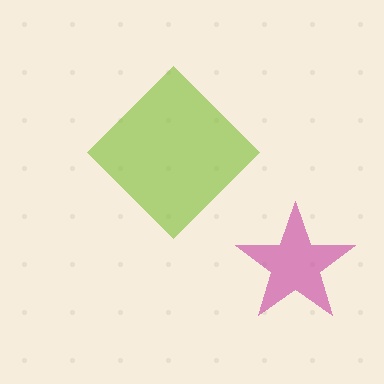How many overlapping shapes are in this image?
There are 2 overlapping shapes in the image.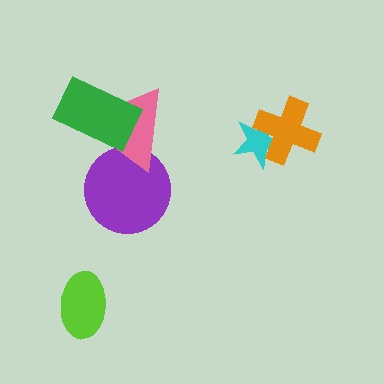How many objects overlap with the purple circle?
1 object overlaps with the purple circle.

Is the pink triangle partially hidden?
Yes, it is partially covered by another shape.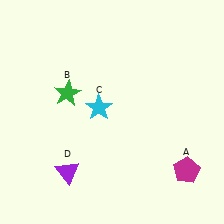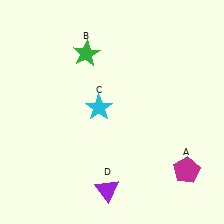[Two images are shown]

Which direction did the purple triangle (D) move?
The purple triangle (D) moved right.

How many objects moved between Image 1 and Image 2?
2 objects moved between the two images.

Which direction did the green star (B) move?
The green star (B) moved up.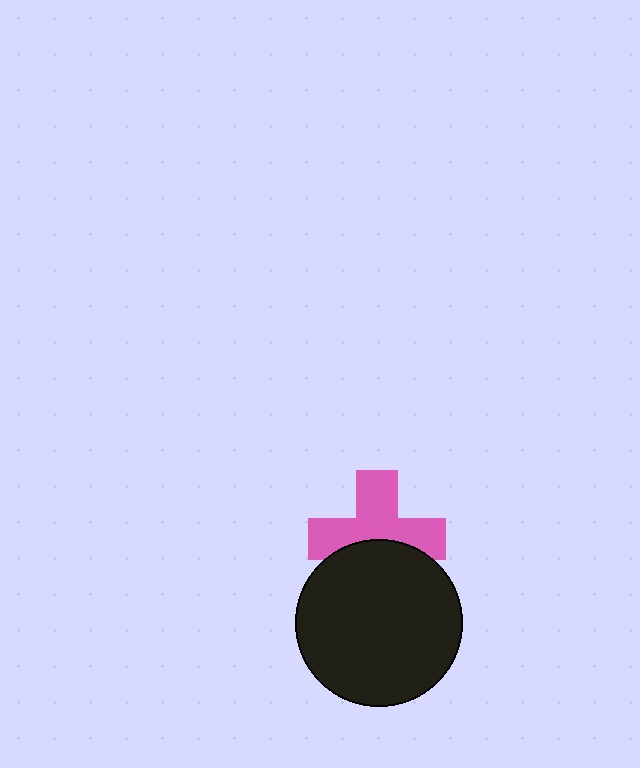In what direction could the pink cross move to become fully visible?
The pink cross could move up. That would shift it out from behind the black circle entirely.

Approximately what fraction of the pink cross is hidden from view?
Roughly 36% of the pink cross is hidden behind the black circle.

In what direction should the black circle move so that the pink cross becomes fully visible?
The black circle should move down. That is the shortest direction to clear the overlap and leave the pink cross fully visible.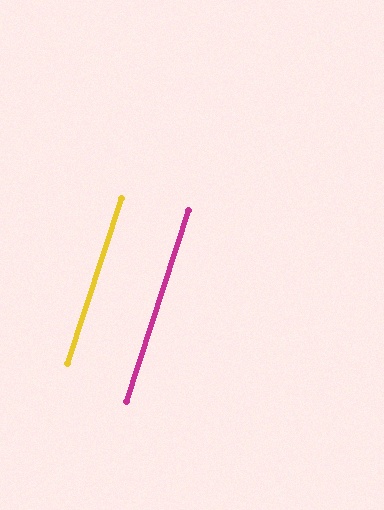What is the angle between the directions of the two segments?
Approximately 0 degrees.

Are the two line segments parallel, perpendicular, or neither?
Parallel — their directions differ by only 0.2°.